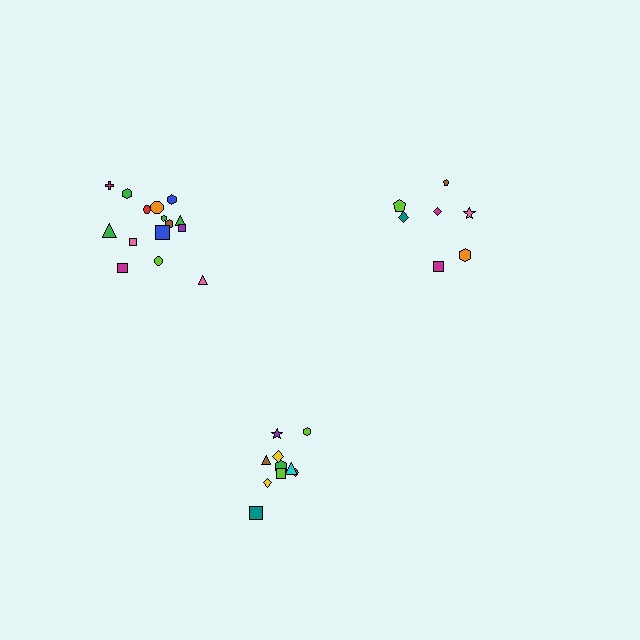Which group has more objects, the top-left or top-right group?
The top-left group.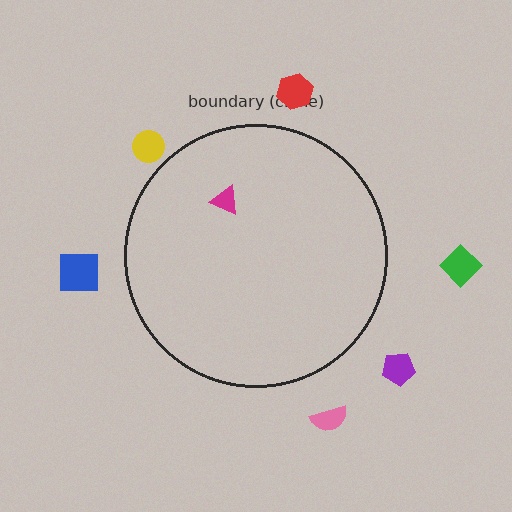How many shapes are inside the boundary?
1 inside, 6 outside.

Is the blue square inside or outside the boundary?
Outside.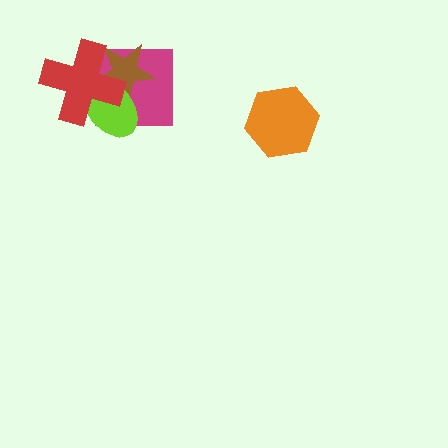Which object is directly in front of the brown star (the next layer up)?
The lime ellipse is directly in front of the brown star.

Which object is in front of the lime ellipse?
The red cross is in front of the lime ellipse.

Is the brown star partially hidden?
Yes, it is partially covered by another shape.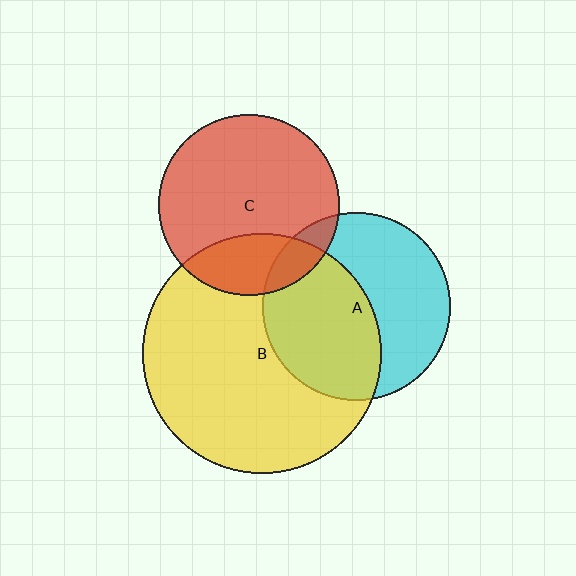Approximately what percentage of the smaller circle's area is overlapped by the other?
Approximately 50%.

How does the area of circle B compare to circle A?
Approximately 1.6 times.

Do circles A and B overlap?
Yes.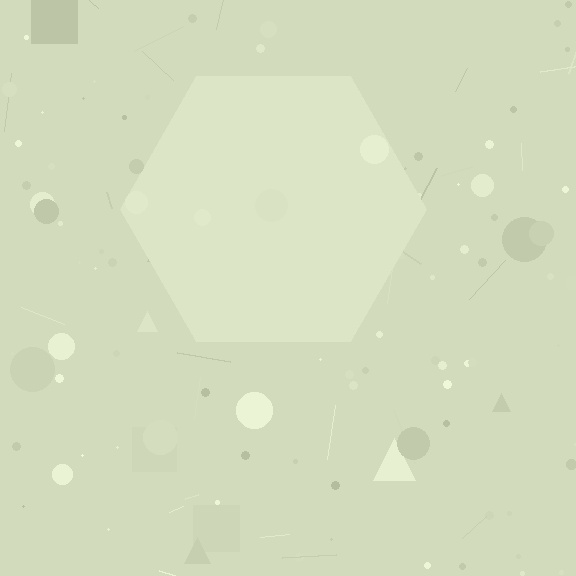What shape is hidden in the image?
A hexagon is hidden in the image.